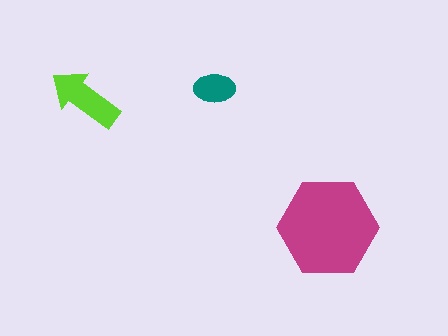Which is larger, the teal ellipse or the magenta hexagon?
The magenta hexagon.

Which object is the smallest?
The teal ellipse.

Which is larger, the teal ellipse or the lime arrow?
The lime arrow.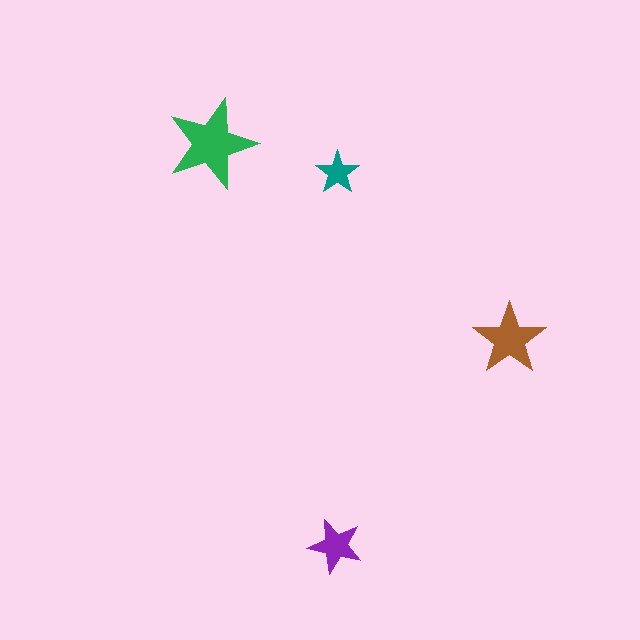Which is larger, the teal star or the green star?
The green one.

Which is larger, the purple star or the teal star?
The purple one.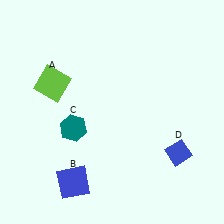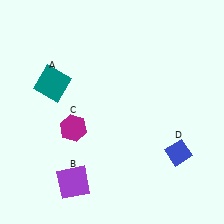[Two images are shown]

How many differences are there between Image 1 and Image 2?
There are 3 differences between the two images.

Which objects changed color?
A changed from lime to teal. B changed from blue to purple. C changed from teal to magenta.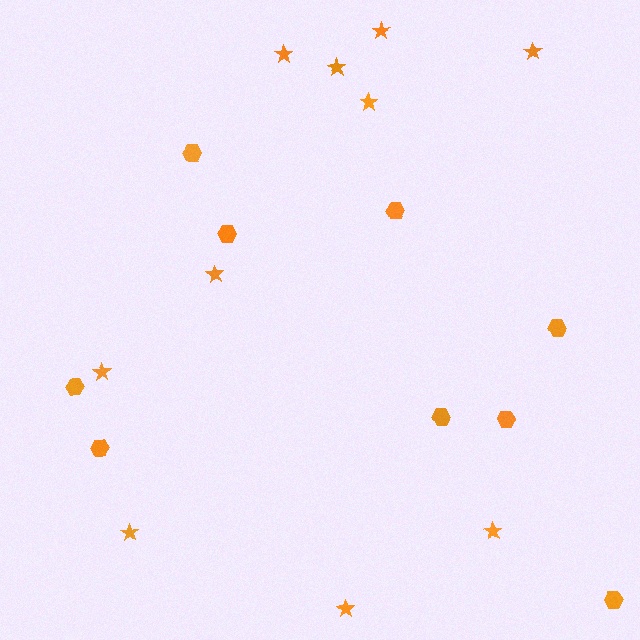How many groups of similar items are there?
There are 2 groups: one group of stars (10) and one group of hexagons (9).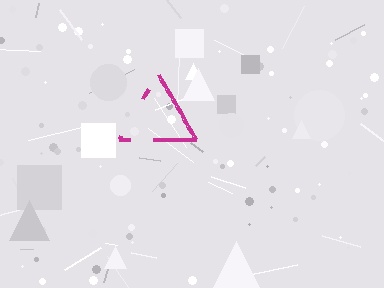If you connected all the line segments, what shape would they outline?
They would outline a triangle.